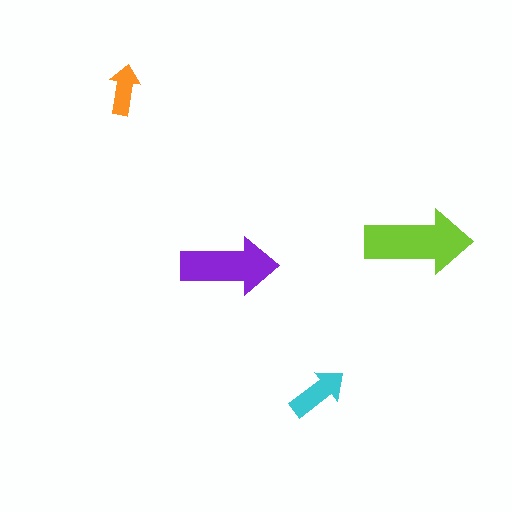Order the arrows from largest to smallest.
the lime one, the purple one, the cyan one, the orange one.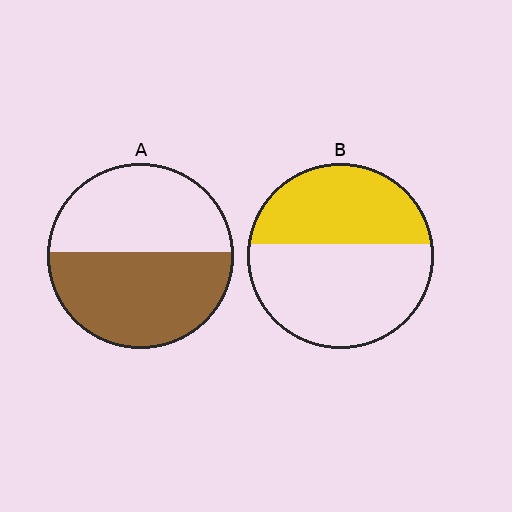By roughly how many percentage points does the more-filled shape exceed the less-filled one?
By roughly 10 percentage points (A over B).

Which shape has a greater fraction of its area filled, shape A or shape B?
Shape A.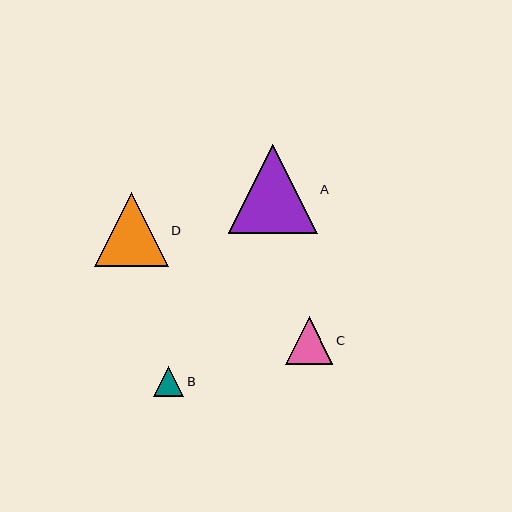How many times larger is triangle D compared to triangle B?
Triangle D is approximately 2.4 times the size of triangle B.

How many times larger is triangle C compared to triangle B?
Triangle C is approximately 1.6 times the size of triangle B.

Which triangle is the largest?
Triangle A is the largest with a size of approximately 89 pixels.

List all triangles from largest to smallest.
From largest to smallest: A, D, C, B.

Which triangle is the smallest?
Triangle B is the smallest with a size of approximately 30 pixels.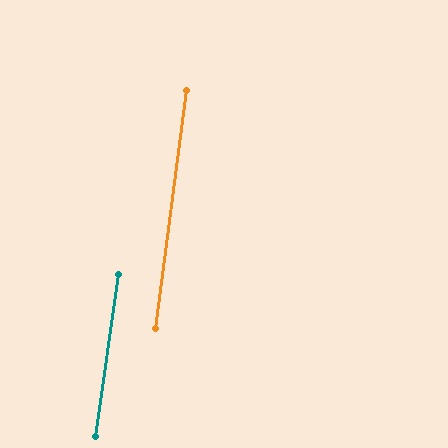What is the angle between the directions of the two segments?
Approximately 1 degree.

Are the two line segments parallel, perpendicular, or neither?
Parallel — their directions differ by only 0.6°.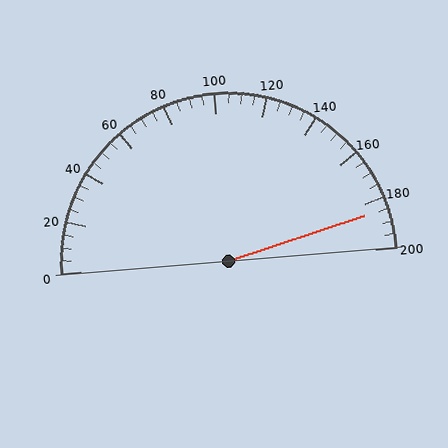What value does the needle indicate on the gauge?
The needle indicates approximately 185.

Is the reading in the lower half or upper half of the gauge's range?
The reading is in the upper half of the range (0 to 200).